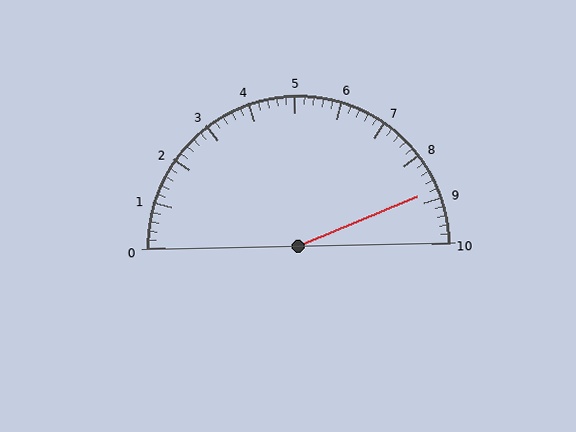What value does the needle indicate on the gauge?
The needle indicates approximately 8.8.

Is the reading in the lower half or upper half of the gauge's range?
The reading is in the upper half of the range (0 to 10).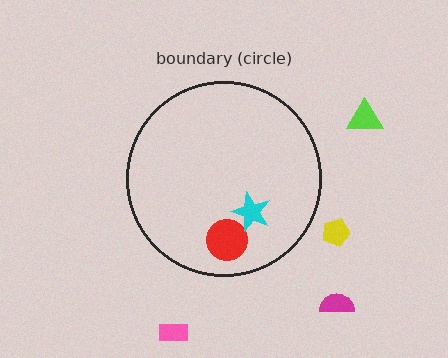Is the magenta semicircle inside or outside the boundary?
Outside.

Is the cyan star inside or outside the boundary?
Inside.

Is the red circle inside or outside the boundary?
Inside.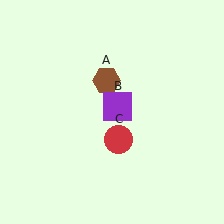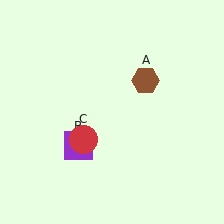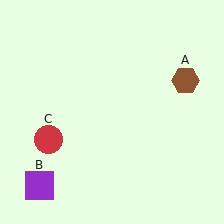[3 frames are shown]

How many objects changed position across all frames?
3 objects changed position: brown hexagon (object A), purple square (object B), red circle (object C).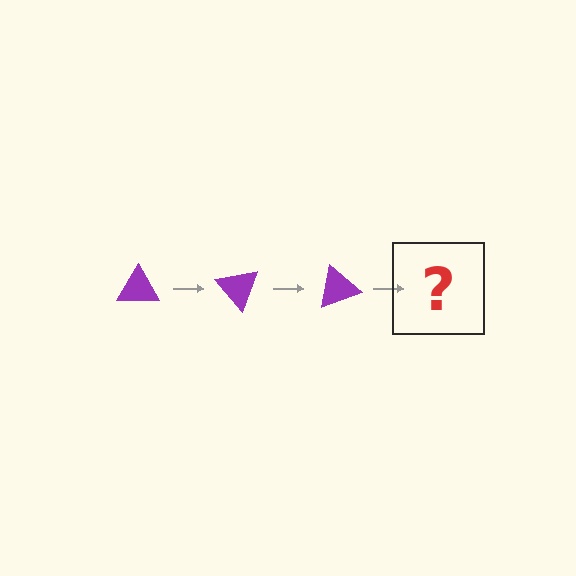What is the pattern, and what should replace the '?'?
The pattern is that the triangle rotates 50 degrees each step. The '?' should be a purple triangle rotated 150 degrees.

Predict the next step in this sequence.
The next step is a purple triangle rotated 150 degrees.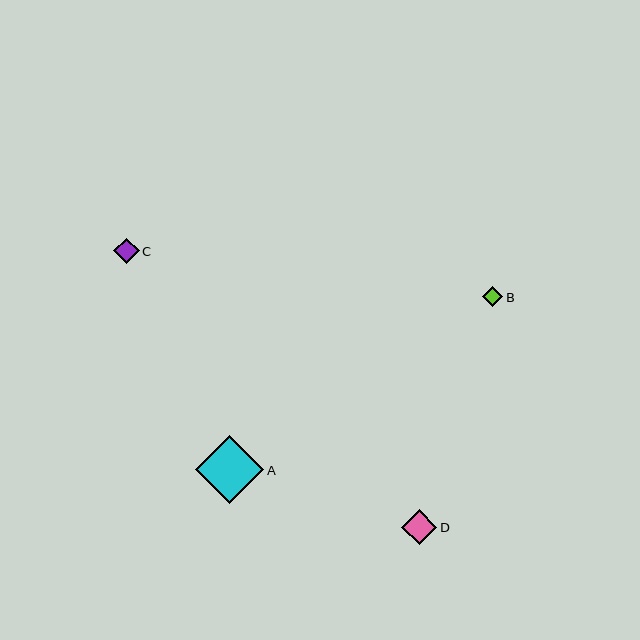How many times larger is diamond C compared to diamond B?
Diamond C is approximately 1.2 times the size of diamond B.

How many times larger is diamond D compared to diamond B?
Diamond D is approximately 1.7 times the size of diamond B.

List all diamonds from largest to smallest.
From largest to smallest: A, D, C, B.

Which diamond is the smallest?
Diamond B is the smallest with a size of approximately 20 pixels.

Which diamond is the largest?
Diamond A is the largest with a size of approximately 68 pixels.